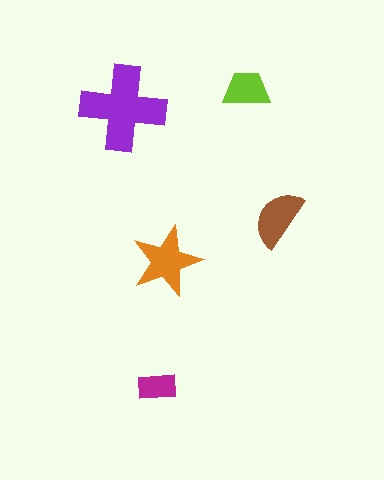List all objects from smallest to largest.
The magenta rectangle, the lime trapezoid, the brown semicircle, the orange star, the purple cross.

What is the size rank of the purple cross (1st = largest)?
1st.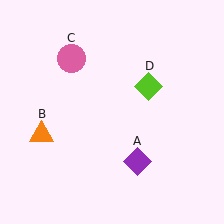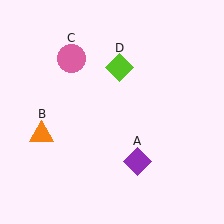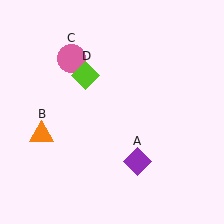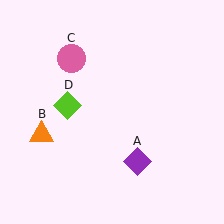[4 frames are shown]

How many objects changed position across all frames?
1 object changed position: lime diamond (object D).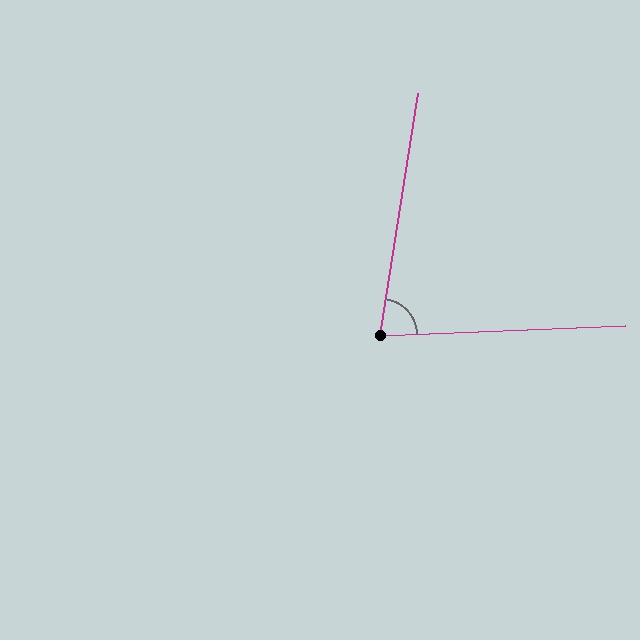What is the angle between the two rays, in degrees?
Approximately 79 degrees.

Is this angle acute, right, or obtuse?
It is acute.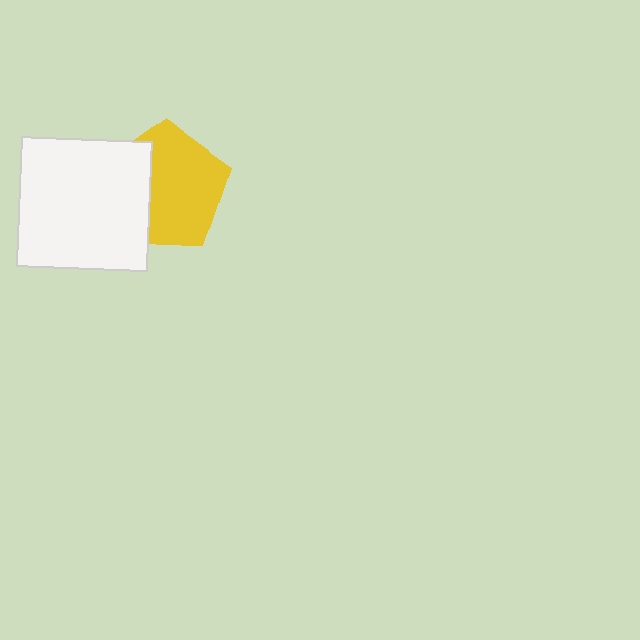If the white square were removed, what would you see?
You would see the complete yellow pentagon.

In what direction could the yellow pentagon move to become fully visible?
The yellow pentagon could move right. That would shift it out from behind the white square entirely.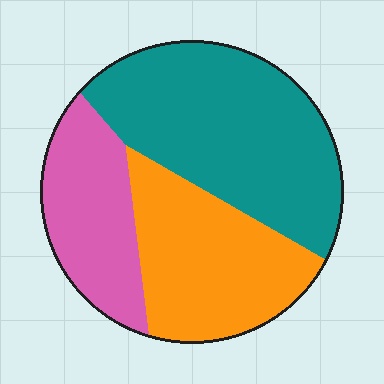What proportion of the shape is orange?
Orange covers 31% of the shape.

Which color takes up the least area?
Pink, at roughly 25%.